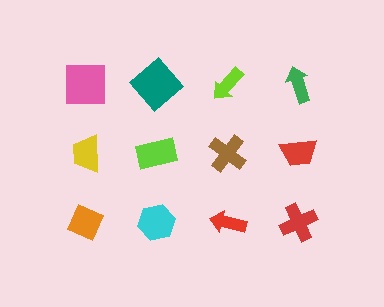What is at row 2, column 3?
A brown cross.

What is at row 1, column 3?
A lime arrow.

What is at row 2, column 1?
A yellow trapezoid.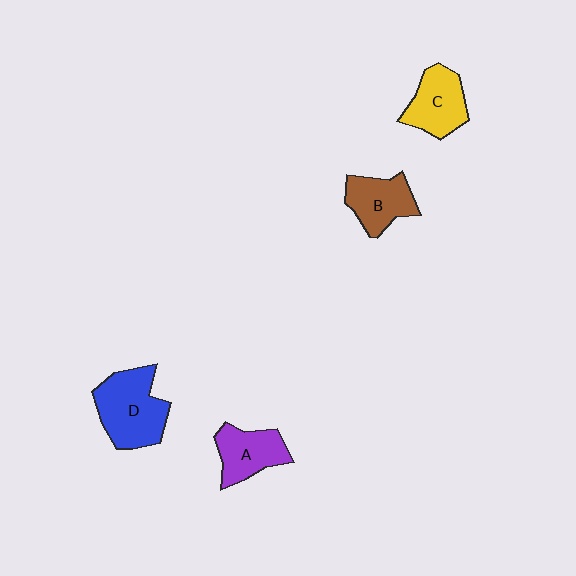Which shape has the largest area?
Shape D (blue).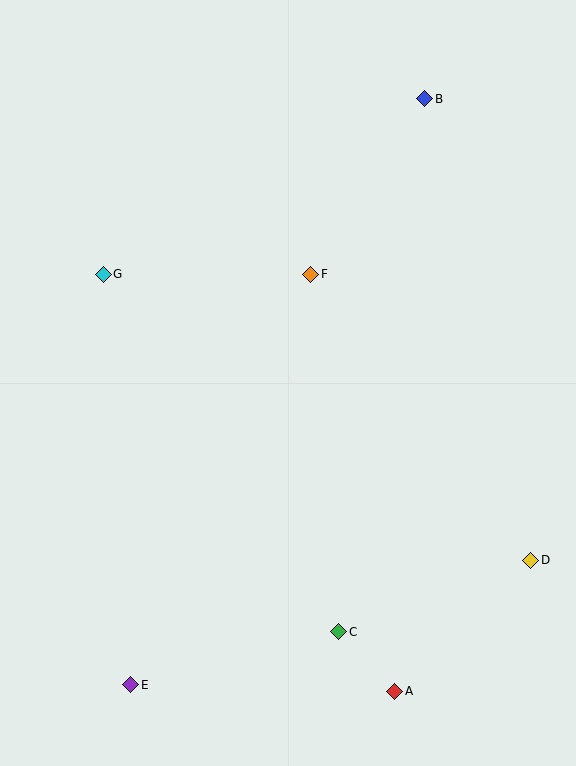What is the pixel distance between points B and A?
The distance between B and A is 593 pixels.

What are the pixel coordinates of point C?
Point C is at (339, 632).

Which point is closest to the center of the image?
Point F at (311, 274) is closest to the center.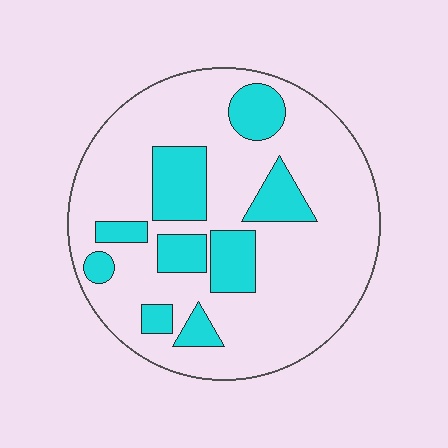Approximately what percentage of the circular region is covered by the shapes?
Approximately 25%.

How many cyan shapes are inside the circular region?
9.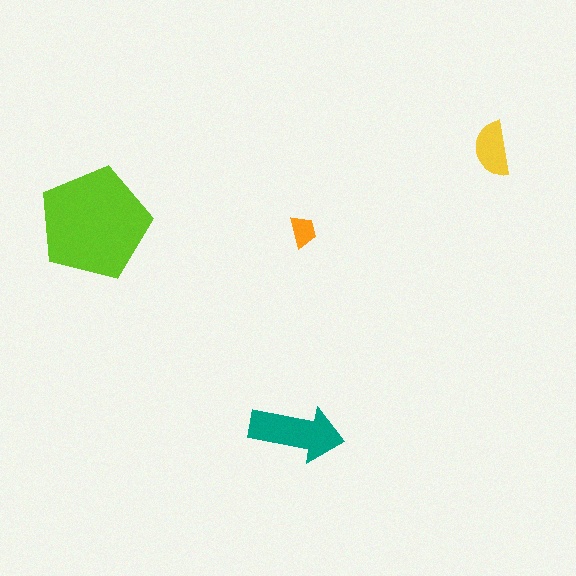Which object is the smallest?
The orange trapezoid.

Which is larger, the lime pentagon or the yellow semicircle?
The lime pentagon.